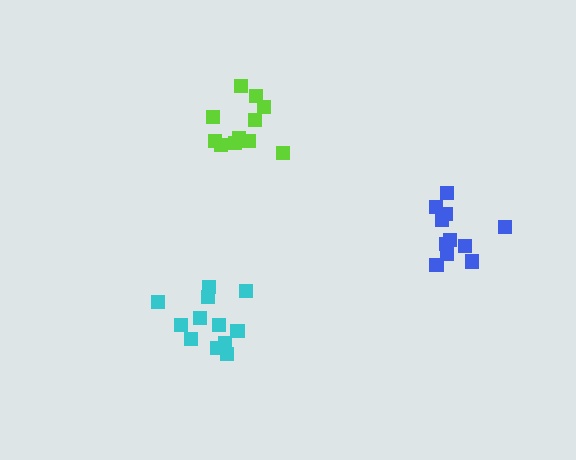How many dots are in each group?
Group 1: 12 dots, Group 2: 11 dots, Group 3: 11 dots (34 total).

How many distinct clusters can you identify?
There are 3 distinct clusters.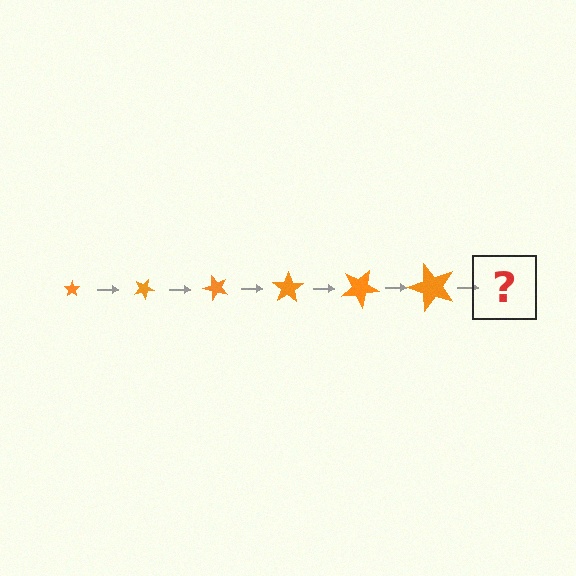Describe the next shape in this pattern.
It should be a star, larger than the previous one and rotated 150 degrees from the start.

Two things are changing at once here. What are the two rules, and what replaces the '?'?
The two rules are that the star grows larger each step and it rotates 25 degrees each step. The '?' should be a star, larger than the previous one and rotated 150 degrees from the start.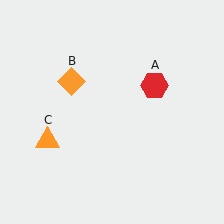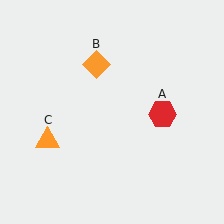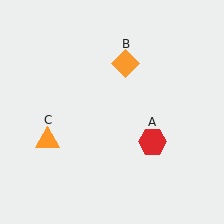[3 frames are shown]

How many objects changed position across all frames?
2 objects changed position: red hexagon (object A), orange diamond (object B).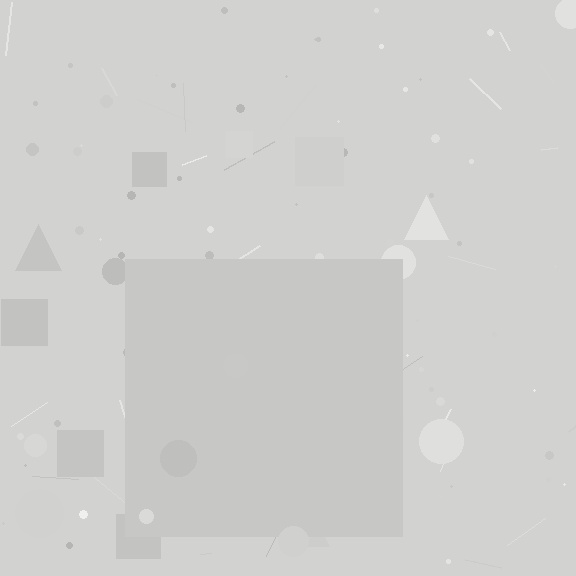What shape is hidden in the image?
A square is hidden in the image.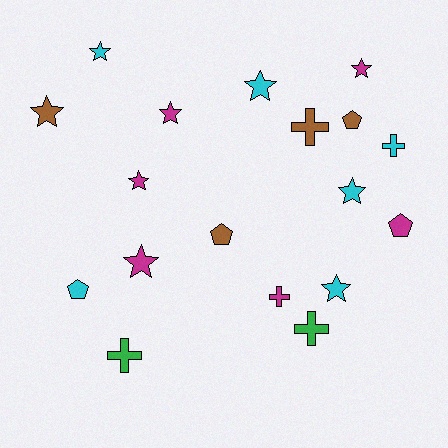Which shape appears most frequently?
Star, with 9 objects.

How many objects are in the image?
There are 18 objects.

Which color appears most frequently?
Cyan, with 6 objects.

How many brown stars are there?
There is 1 brown star.